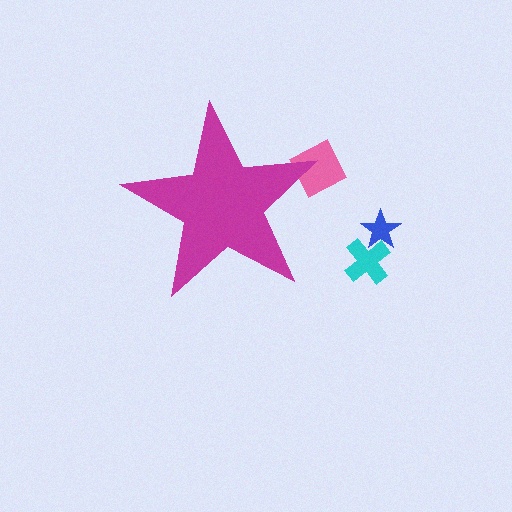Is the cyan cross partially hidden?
No, the cyan cross is fully visible.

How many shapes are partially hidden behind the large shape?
1 shape is partially hidden.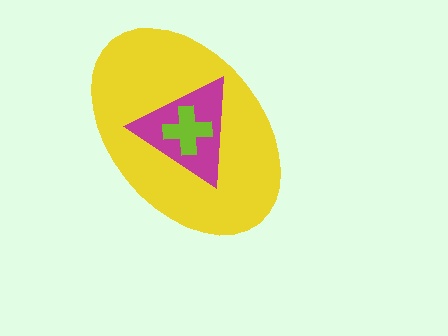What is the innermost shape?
The lime cross.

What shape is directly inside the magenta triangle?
The lime cross.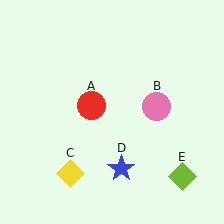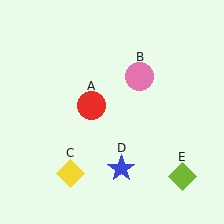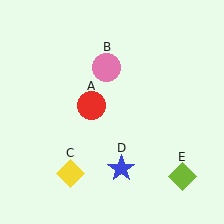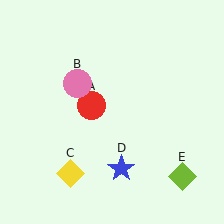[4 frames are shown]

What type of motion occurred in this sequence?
The pink circle (object B) rotated counterclockwise around the center of the scene.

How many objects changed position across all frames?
1 object changed position: pink circle (object B).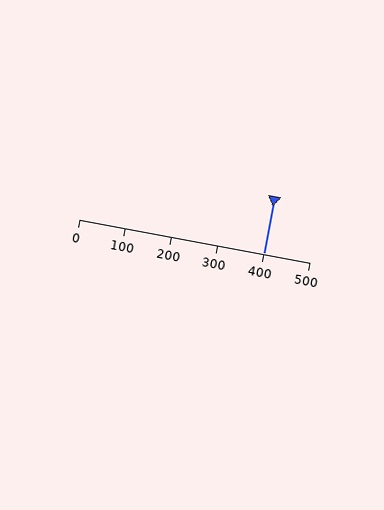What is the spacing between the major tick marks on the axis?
The major ticks are spaced 100 apart.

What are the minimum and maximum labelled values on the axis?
The axis runs from 0 to 500.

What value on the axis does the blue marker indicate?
The marker indicates approximately 400.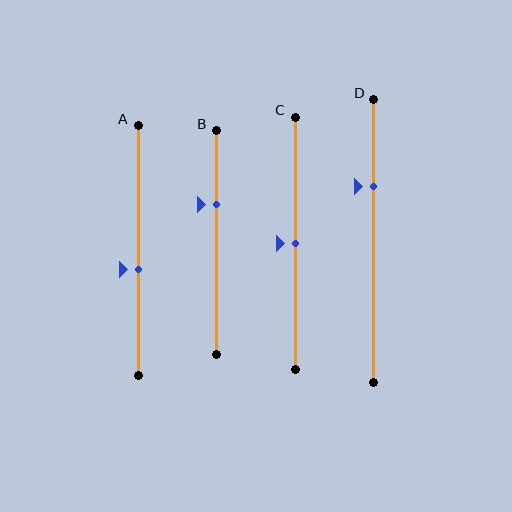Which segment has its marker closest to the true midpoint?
Segment C has its marker closest to the true midpoint.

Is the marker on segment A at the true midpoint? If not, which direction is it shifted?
No, the marker on segment A is shifted downward by about 7% of the segment length.